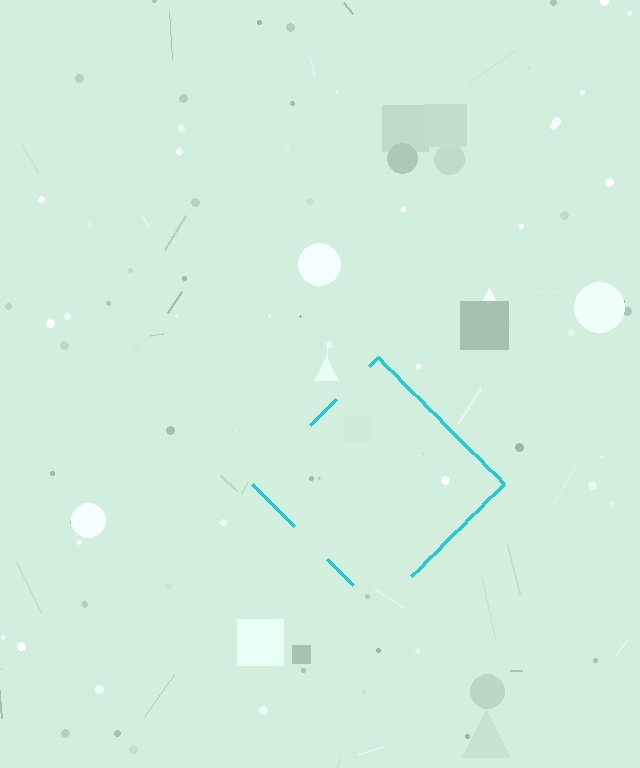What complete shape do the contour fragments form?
The contour fragments form a diamond.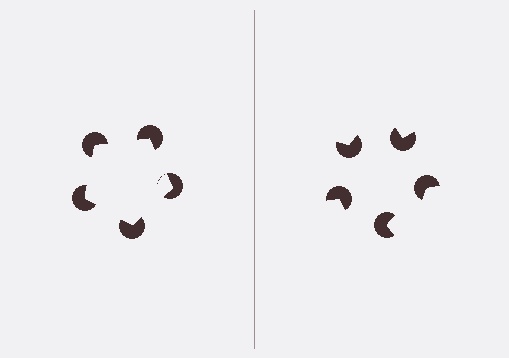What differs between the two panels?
The pac-man discs are positioned identically on both sides; only the wedge orientations differ. On the left they align to a pentagon; on the right they are misaligned.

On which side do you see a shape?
An illusory pentagon appears on the left side. On the right side the wedge cuts are rotated, so no coherent shape forms.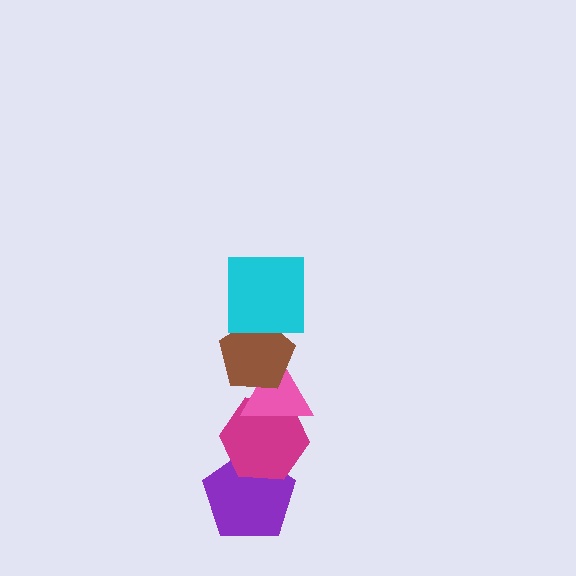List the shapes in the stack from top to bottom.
From top to bottom: the cyan square, the brown pentagon, the pink triangle, the magenta hexagon, the purple pentagon.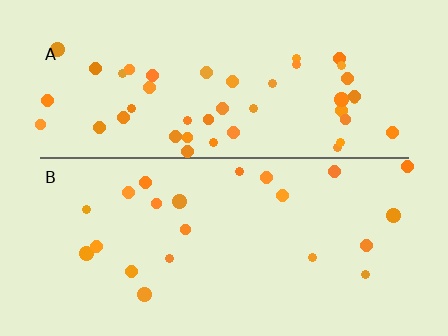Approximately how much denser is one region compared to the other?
Approximately 2.1× — region A over region B.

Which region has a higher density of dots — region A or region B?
A (the top).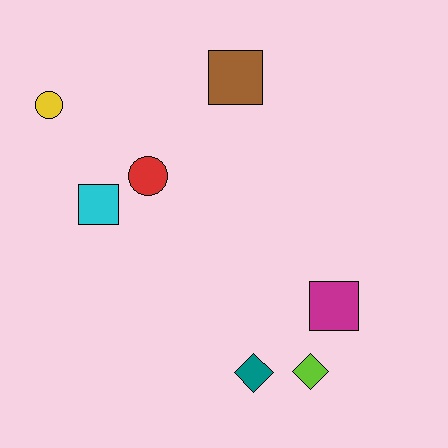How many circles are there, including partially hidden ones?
There are 2 circles.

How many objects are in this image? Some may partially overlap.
There are 7 objects.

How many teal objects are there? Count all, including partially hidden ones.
There is 1 teal object.